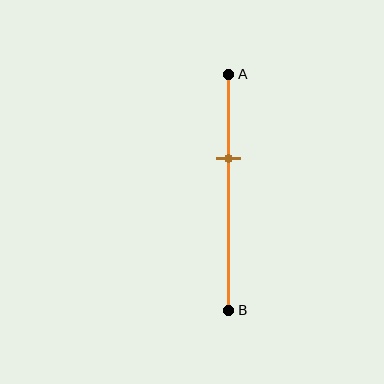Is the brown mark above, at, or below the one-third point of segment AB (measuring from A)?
The brown mark is approximately at the one-third point of segment AB.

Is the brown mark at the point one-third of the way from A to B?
Yes, the mark is approximately at the one-third point.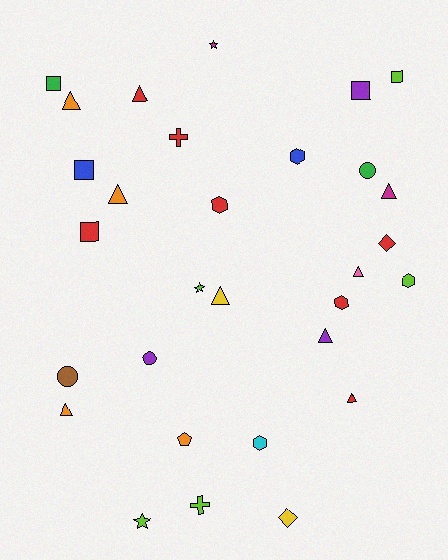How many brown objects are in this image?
There is 1 brown object.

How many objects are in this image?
There are 30 objects.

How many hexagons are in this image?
There are 5 hexagons.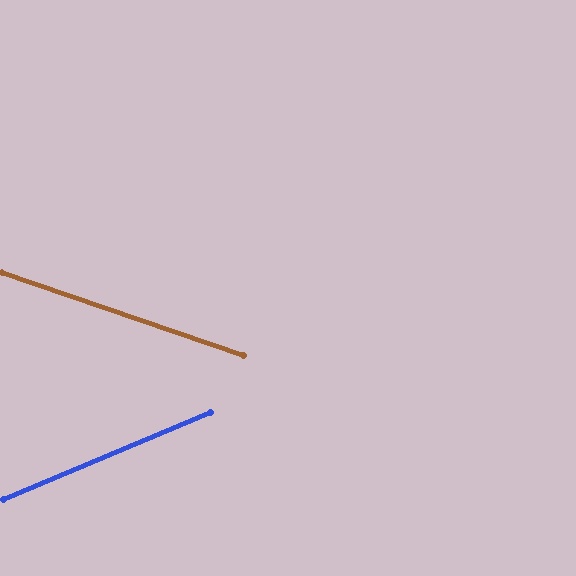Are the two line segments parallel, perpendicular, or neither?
Neither parallel nor perpendicular — they differ by about 42°.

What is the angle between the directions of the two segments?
Approximately 42 degrees.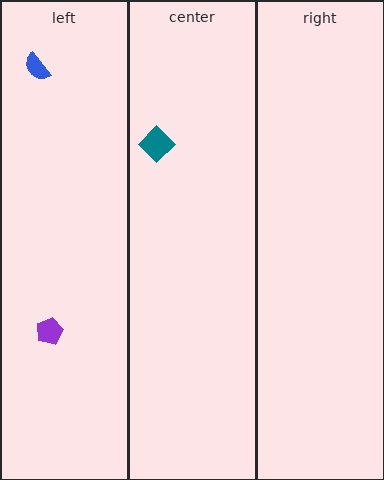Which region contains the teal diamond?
The center region.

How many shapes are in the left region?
2.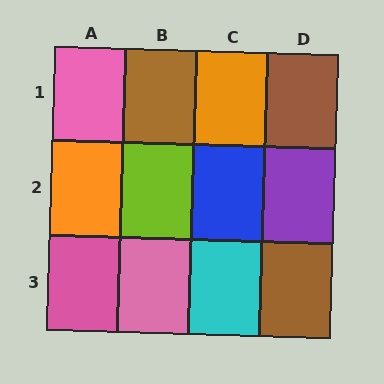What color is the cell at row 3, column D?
Brown.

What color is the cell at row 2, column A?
Orange.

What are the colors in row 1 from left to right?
Pink, brown, orange, brown.